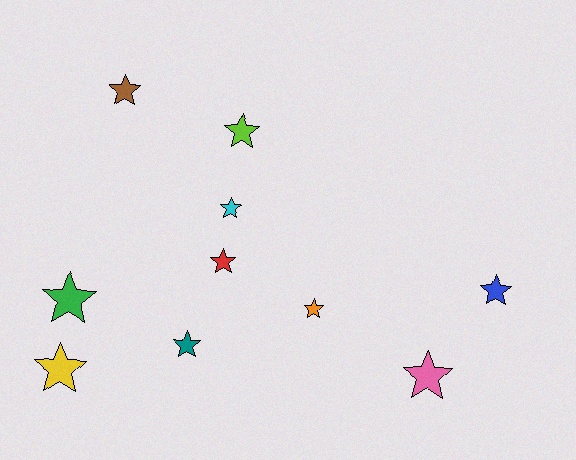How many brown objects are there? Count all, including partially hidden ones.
There is 1 brown object.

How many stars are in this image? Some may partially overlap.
There are 10 stars.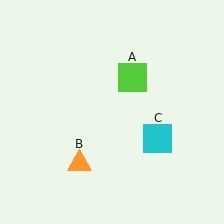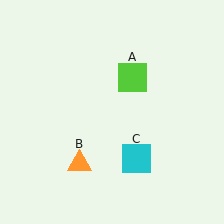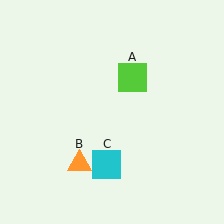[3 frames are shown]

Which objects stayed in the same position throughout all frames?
Lime square (object A) and orange triangle (object B) remained stationary.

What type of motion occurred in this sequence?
The cyan square (object C) rotated clockwise around the center of the scene.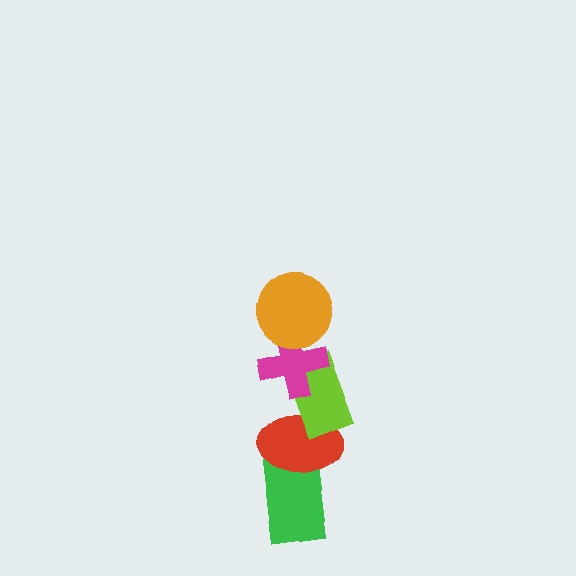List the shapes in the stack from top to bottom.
From top to bottom: the orange circle, the magenta cross, the lime rectangle, the red ellipse, the green rectangle.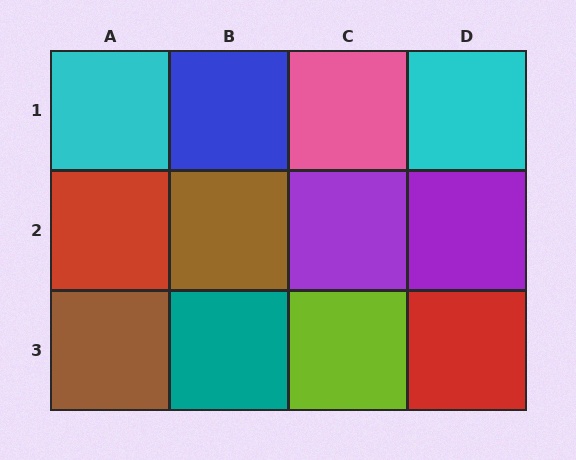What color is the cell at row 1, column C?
Pink.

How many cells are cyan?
2 cells are cyan.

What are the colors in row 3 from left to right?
Brown, teal, lime, red.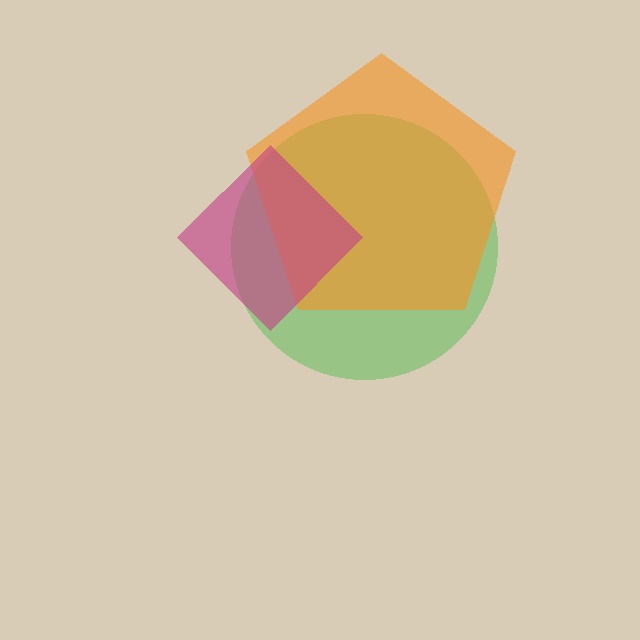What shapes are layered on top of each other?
The layered shapes are: a green circle, an orange pentagon, a magenta diamond.